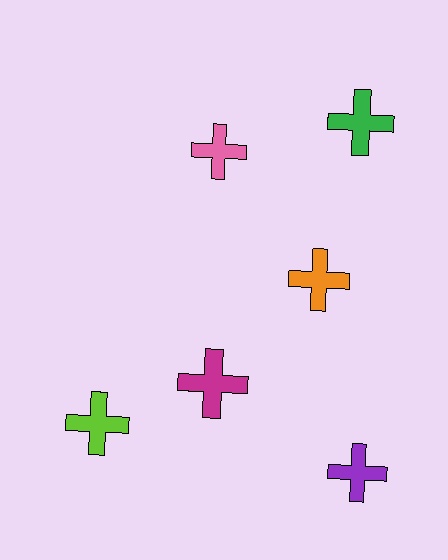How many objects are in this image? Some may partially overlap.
There are 6 objects.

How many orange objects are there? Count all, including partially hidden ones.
There is 1 orange object.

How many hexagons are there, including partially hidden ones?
There are no hexagons.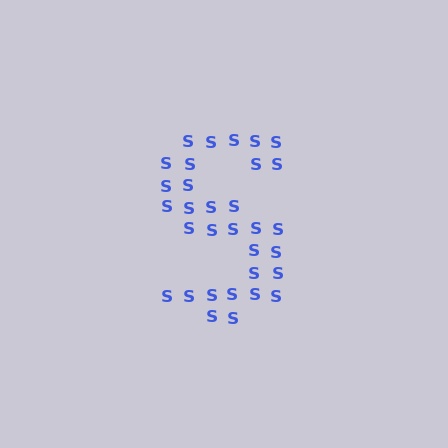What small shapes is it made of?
It is made of small letter S's.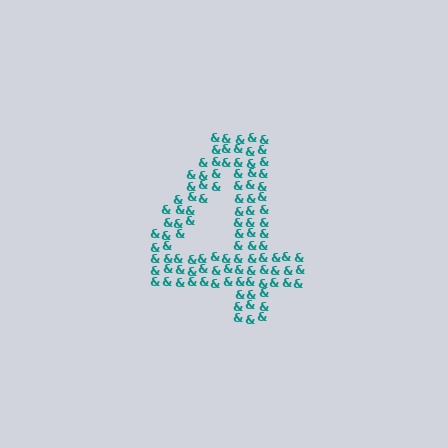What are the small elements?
The small elements are ampersands.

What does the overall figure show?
The overall figure shows the digit 4.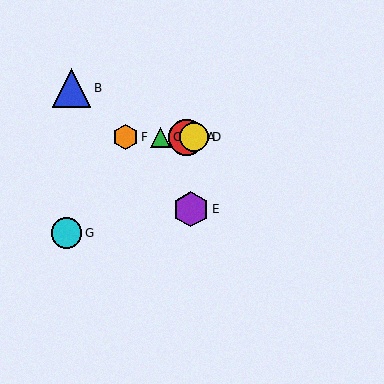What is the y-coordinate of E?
Object E is at y≈209.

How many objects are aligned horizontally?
4 objects (A, C, D, F) are aligned horizontally.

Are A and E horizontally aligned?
No, A is at y≈137 and E is at y≈209.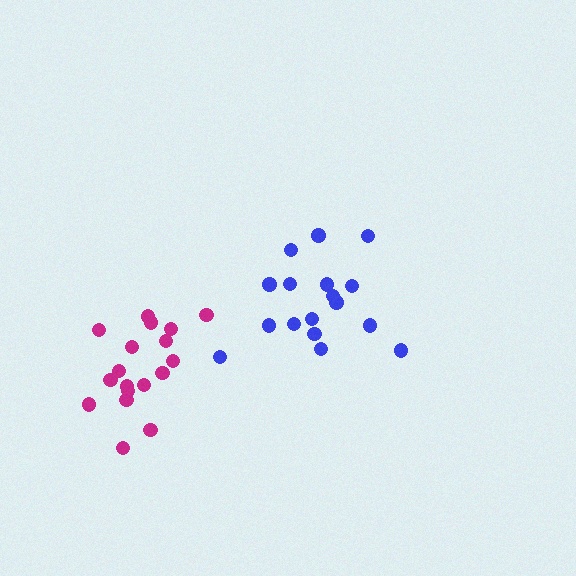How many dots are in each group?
Group 1: 17 dots, Group 2: 18 dots (35 total).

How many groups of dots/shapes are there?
There are 2 groups.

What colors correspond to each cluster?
The clusters are colored: blue, magenta.